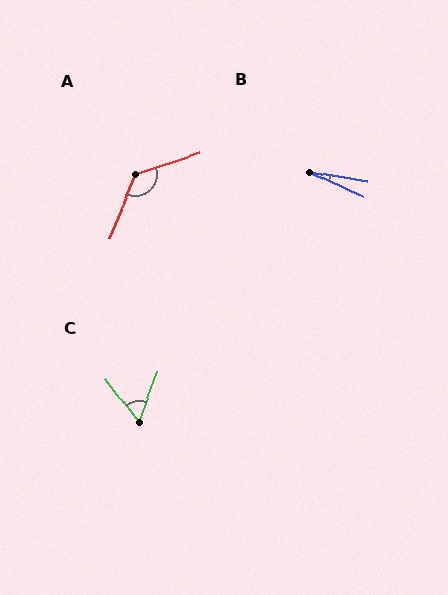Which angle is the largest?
A, at approximately 131 degrees.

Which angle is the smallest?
B, at approximately 16 degrees.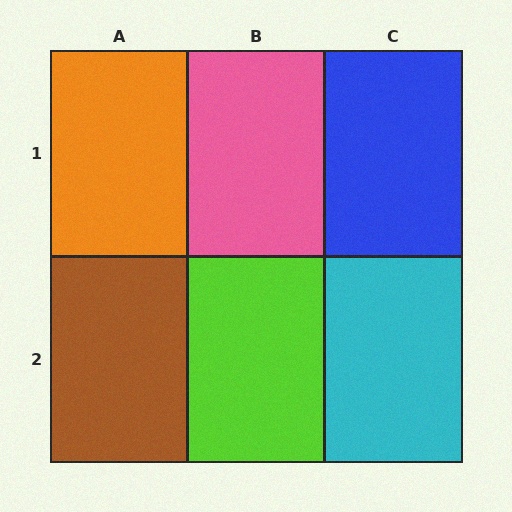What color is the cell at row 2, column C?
Cyan.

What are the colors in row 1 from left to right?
Orange, pink, blue.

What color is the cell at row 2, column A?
Brown.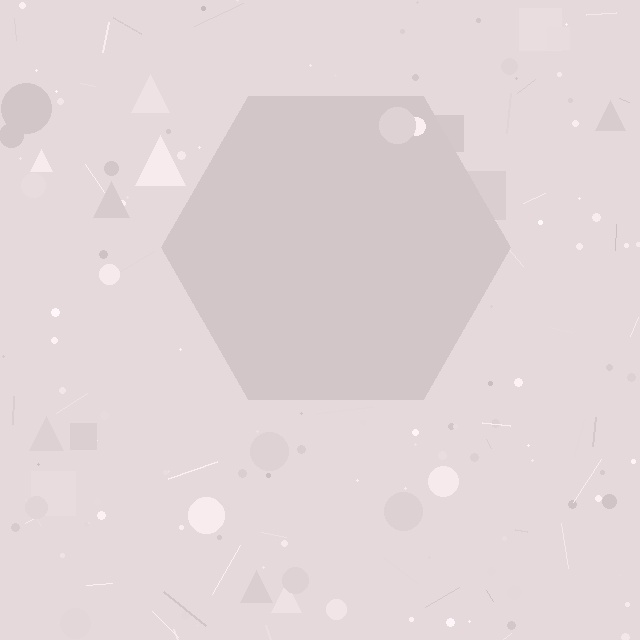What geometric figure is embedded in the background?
A hexagon is embedded in the background.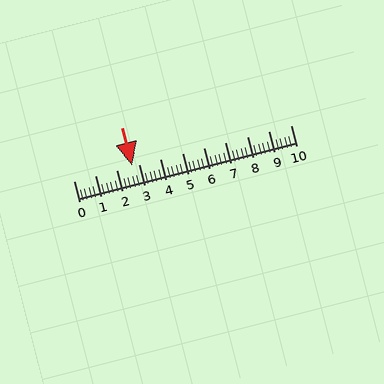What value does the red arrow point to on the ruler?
The red arrow points to approximately 2.7.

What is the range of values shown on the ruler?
The ruler shows values from 0 to 10.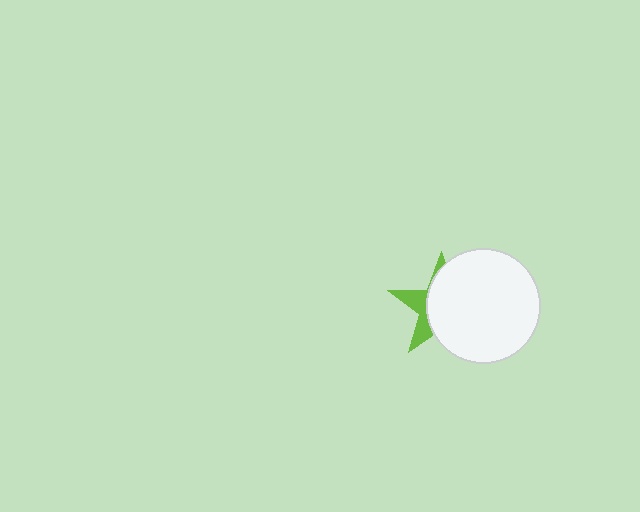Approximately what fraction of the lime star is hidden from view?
Roughly 69% of the lime star is hidden behind the white circle.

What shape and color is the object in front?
The object in front is a white circle.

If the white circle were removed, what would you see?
You would see the complete lime star.